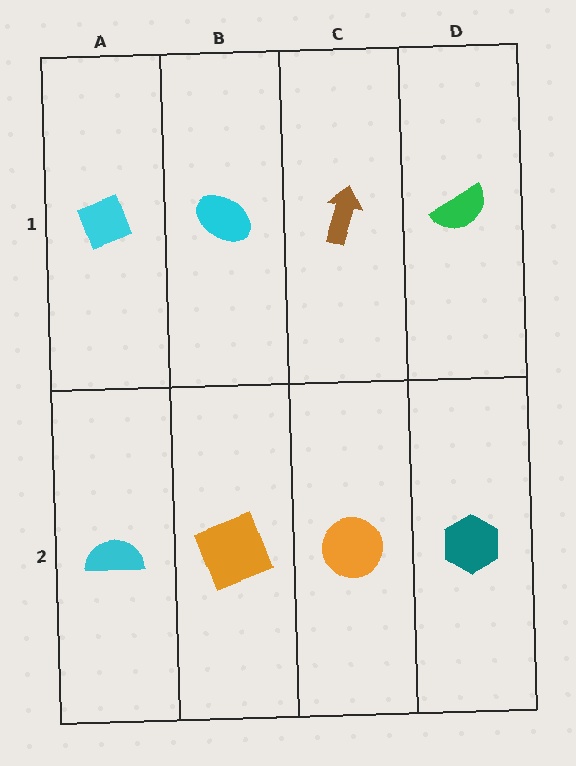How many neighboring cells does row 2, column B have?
3.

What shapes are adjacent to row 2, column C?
A brown arrow (row 1, column C), an orange square (row 2, column B), a teal hexagon (row 2, column D).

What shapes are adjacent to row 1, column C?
An orange circle (row 2, column C), a cyan ellipse (row 1, column B), a green semicircle (row 1, column D).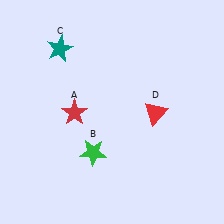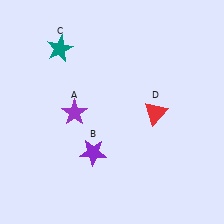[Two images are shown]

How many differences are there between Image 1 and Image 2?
There are 2 differences between the two images.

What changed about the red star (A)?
In Image 1, A is red. In Image 2, it changed to purple.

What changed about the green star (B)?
In Image 1, B is green. In Image 2, it changed to purple.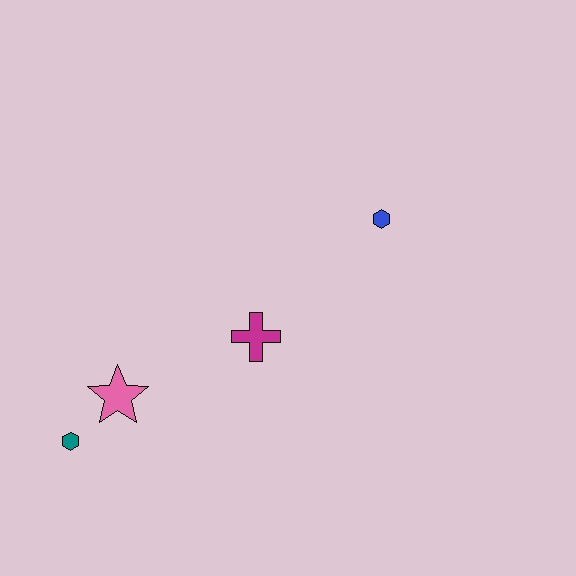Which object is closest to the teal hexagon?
The pink star is closest to the teal hexagon.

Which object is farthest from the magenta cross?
The teal hexagon is farthest from the magenta cross.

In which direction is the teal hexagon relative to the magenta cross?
The teal hexagon is to the left of the magenta cross.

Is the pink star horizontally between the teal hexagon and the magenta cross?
Yes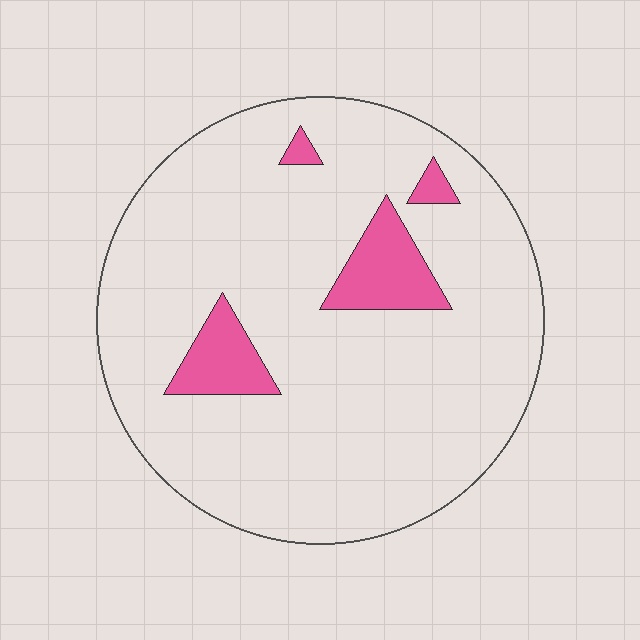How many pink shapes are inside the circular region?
4.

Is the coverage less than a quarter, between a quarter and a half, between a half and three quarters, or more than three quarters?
Less than a quarter.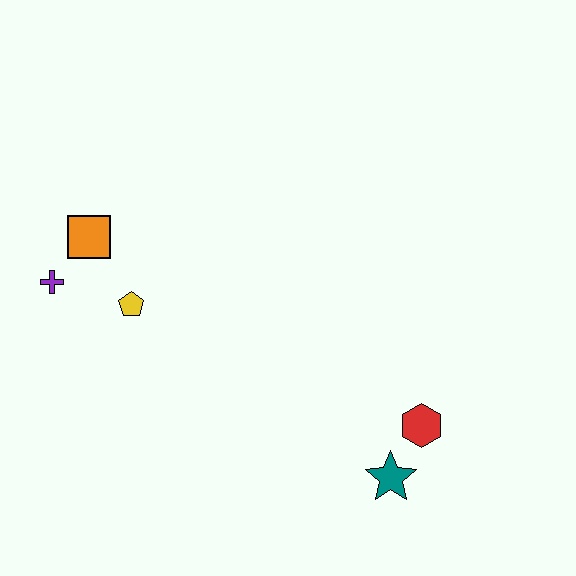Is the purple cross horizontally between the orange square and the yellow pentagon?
No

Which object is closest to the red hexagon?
The teal star is closest to the red hexagon.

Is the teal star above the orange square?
No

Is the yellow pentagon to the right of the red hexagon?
No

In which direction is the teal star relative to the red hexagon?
The teal star is below the red hexagon.